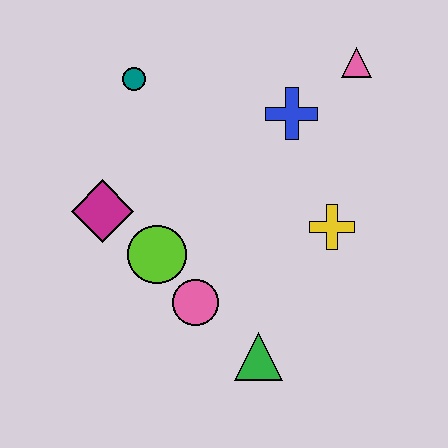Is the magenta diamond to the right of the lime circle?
No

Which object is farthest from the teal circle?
The green triangle is farthest from the teal circle.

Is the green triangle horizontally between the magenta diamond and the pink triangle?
Yes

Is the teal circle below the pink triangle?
Yes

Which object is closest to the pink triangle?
The blue cross is closest to the pink triangle.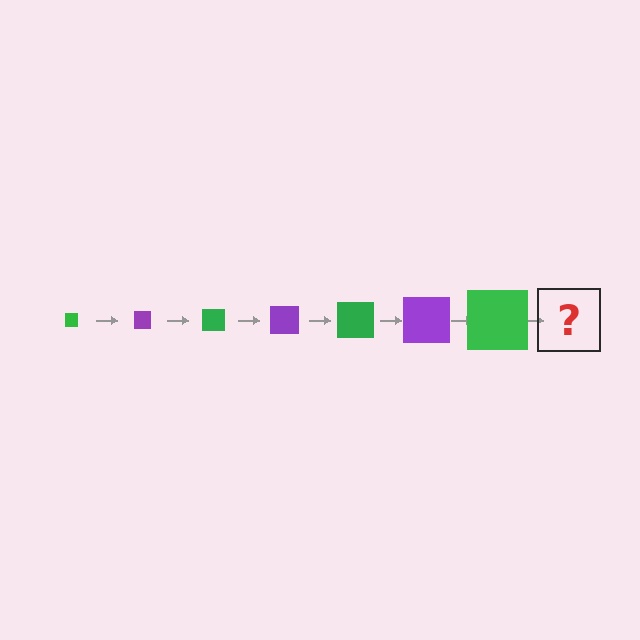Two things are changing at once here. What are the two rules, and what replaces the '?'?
The two rules are that the square grows larger each step and the color cycles through green and purple. The '?' should be a purple square, larger than the previous one.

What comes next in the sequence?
The next element should be a purple square, larger than the previous one.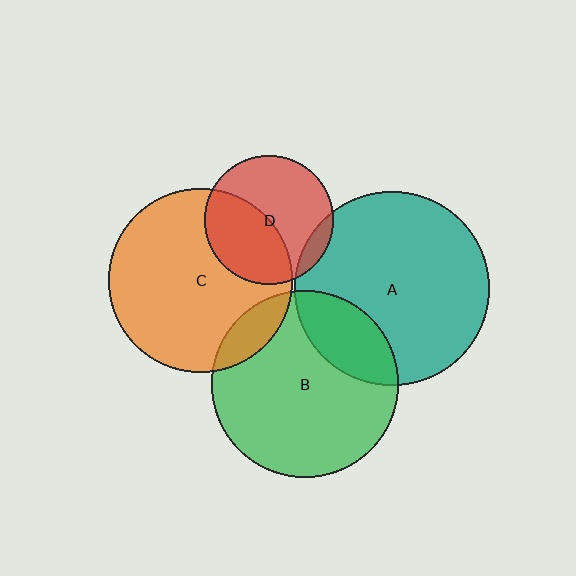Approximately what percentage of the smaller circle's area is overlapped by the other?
Approximately 45%.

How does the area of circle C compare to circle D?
Approximately 2.0 times.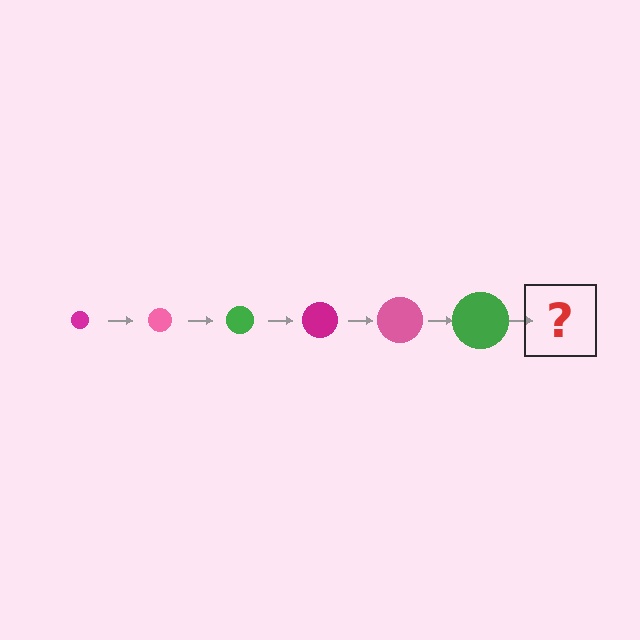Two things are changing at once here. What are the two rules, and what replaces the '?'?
The two rules are that the circle grows larger each step and the color cycles through magenta, pink, and green. The '?' should be a magenta circle, larger than the previous one.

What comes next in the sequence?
The next element should be a magenta circle, larger than the previous one.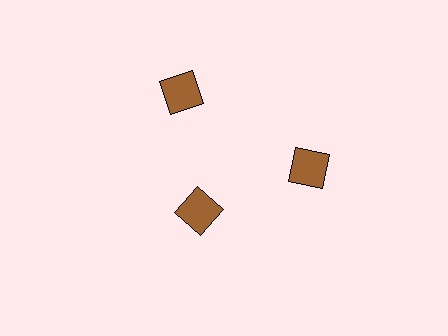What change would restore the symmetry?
The symmetry would be restored by moving it outward, back onto the ring so that all 3 diamonds sit at equal angles and equal distance from the center.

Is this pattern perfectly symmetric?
No. The 3 brown diamonds are arranged in a ring, but one element near the 7 o'clock position is pulled inward toward the center, breaking the 3-fold rotational symmetry.